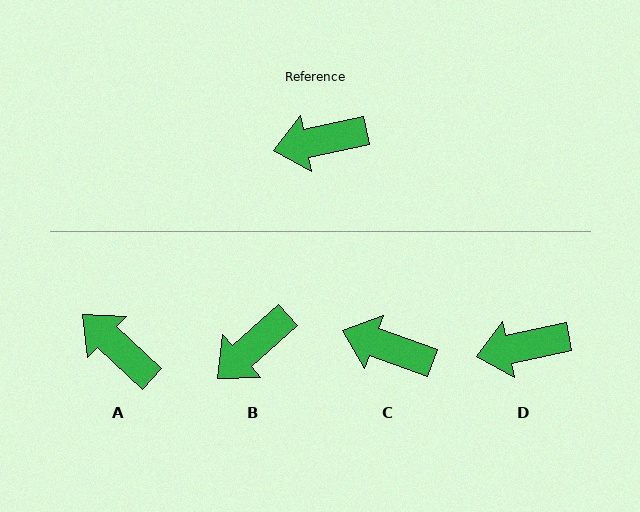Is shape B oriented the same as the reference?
No, it is off by about 30 degrees.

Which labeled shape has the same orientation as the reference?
D.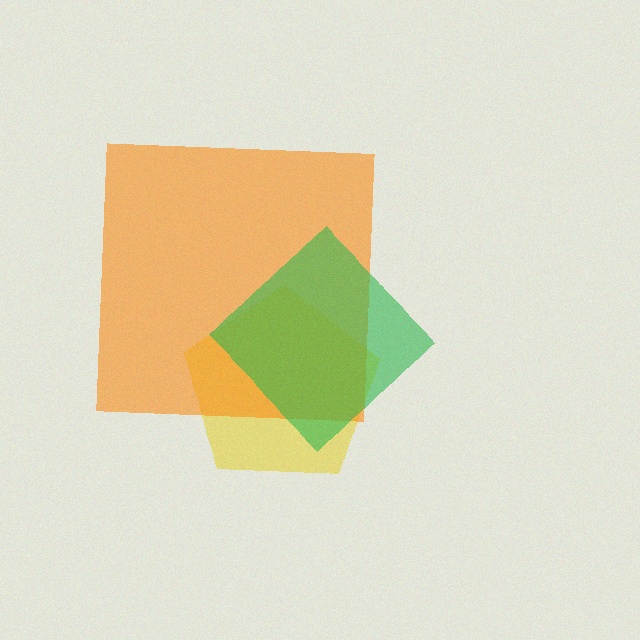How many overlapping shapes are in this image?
There are 3 overlapping shapes in the image.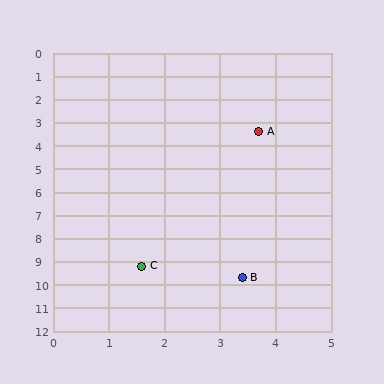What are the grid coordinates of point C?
Point C is at approximately (1.6, 9.2).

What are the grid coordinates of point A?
Point A is at approximately (3.7, 3.4).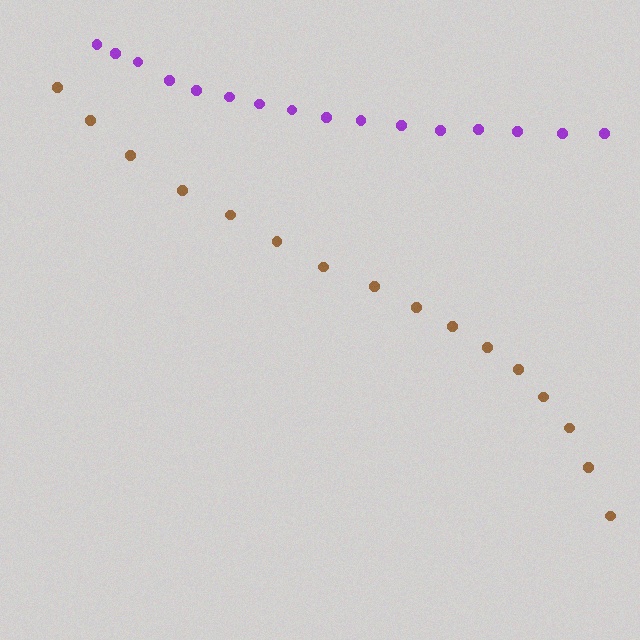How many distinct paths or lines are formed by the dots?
There are 2 distinct paths.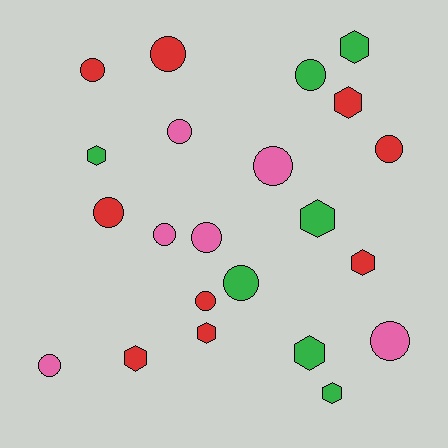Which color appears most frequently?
Red, with 9 objects.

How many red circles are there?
There are 5 red circles.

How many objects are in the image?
There are 22 objects.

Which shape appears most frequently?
Circle, with 13 objects.